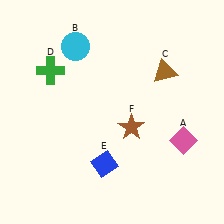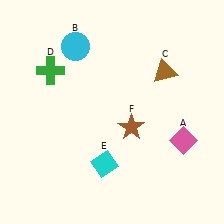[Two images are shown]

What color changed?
The diamond (E) changed from blue in Image 1 to cyan in Image 2.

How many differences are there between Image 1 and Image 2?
There is 1 difference between the two images.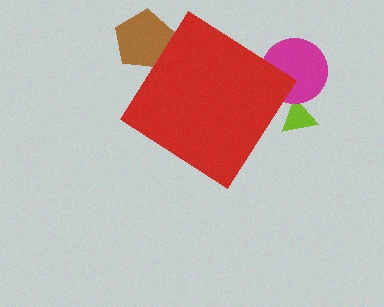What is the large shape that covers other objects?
A red diamond.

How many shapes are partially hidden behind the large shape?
3 shapes are partially hidden.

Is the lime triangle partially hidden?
Yes, the lime triangle is partially hidden behind the red diamond.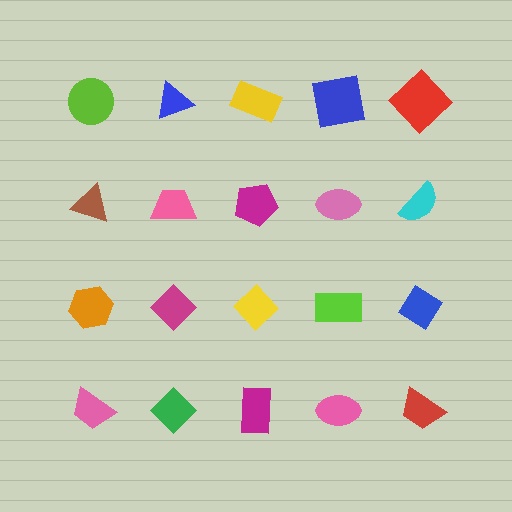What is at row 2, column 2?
A pink trapezoid.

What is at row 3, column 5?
A blue diamond.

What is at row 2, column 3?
A magenta pentagon.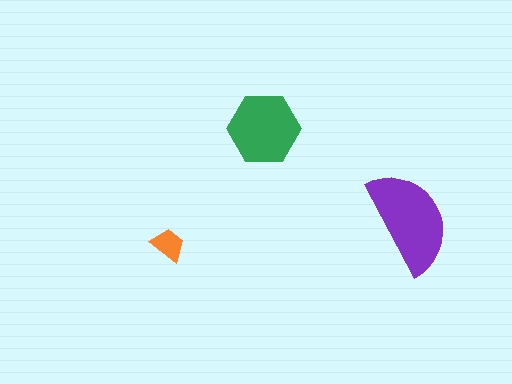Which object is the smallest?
The orange trapezoid.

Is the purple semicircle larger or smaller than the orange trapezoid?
Larger.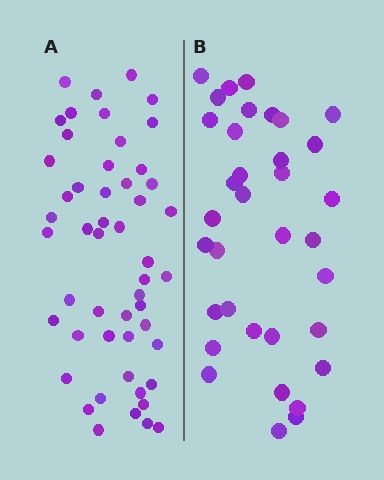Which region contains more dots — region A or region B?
Region A (the left region) has more dots.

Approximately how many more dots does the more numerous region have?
Region A has approximately 15 more dots than region B.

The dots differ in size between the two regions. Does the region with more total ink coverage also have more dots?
No. Region B has more total ink coverage because its dots are larger, but region A actually contains more individual dots. Total area can be misleading — the number of items is what matters here.